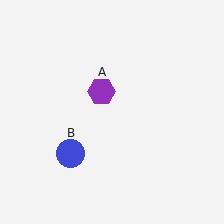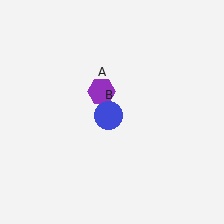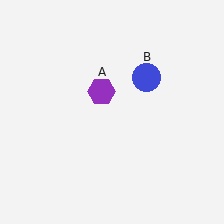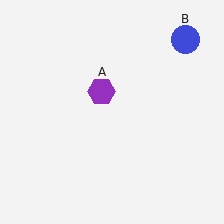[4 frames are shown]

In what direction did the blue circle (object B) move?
The blue circle (object B) moved up and to the right.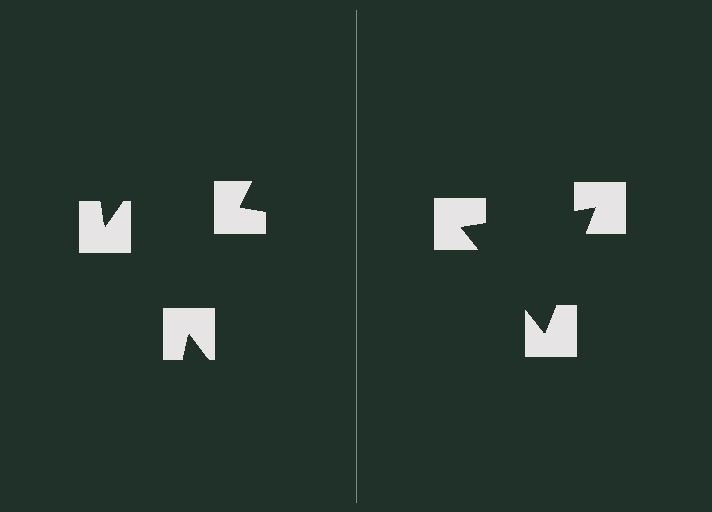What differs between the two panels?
The notched squares are positioned identically on both sides; only the wedge orientations differ. On the right they align to a triangle; on the left they are misaligned.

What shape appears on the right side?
An illusory triangle.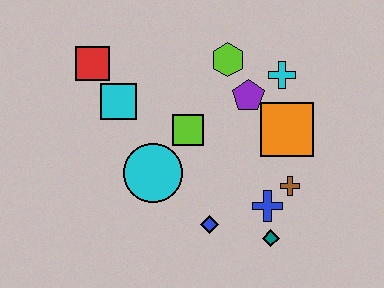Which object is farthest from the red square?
The teal diamond is farthest from the red square.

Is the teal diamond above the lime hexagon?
No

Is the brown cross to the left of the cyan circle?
No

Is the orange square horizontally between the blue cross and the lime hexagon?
No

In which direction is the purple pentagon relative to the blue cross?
The purple pentagon is above the blue cross.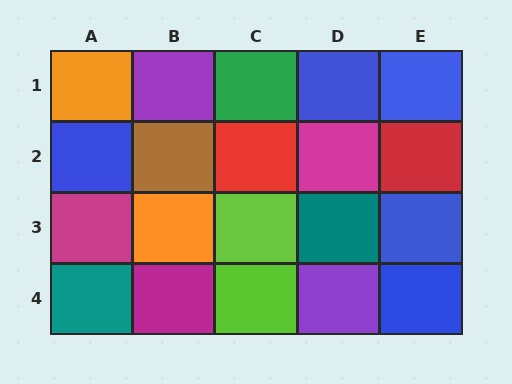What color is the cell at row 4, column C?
Lime.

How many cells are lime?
2 cells are lime.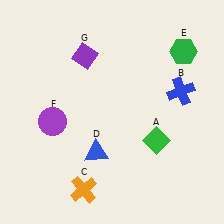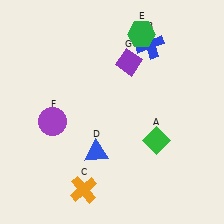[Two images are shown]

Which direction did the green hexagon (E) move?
The green hexagon (E) moved left.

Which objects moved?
The objects that moved are: the blue cross (B), the green hexagon (E), the purple diamond (G).